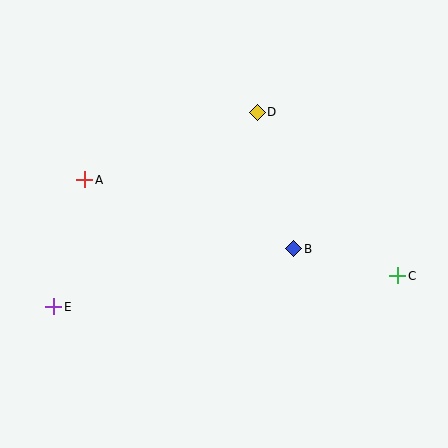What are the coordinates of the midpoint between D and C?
The midpoint between D and C is at (327, 194).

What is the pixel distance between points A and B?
The distance between A and B is 220 pixels.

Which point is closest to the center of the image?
Point B at (294, 249) is closest to the center.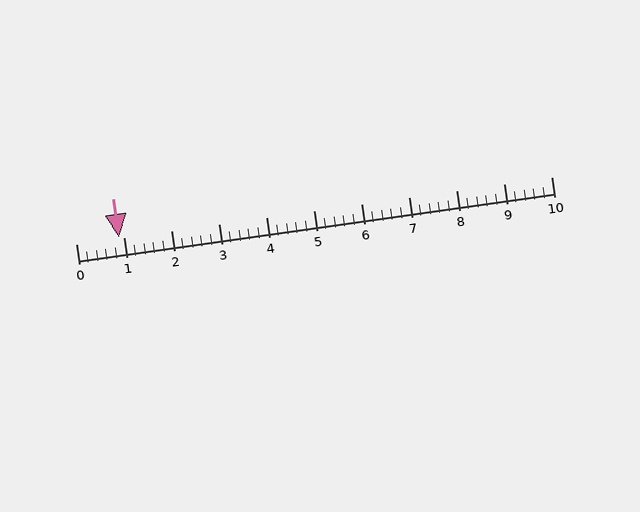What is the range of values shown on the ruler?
The ruler shows values from 0 to 10.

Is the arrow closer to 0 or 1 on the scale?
The arrow is closer to 1.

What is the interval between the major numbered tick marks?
The major tick marks are spaced 1 units apart.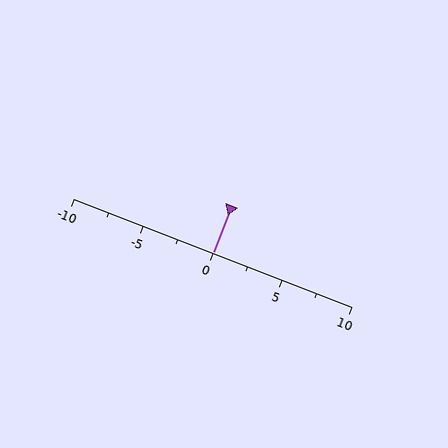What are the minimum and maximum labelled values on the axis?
The axis runs from -10 to 10.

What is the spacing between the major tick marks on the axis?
The major ticks are spaced 5 apart.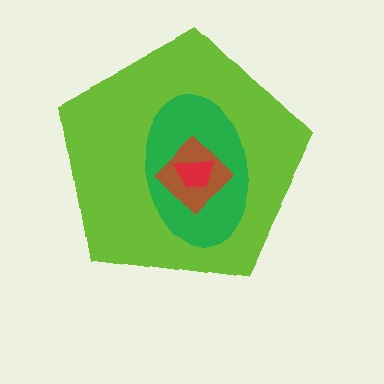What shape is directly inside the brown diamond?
The red trapezoid.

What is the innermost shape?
The red trapezoid.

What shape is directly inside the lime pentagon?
The green ellipse.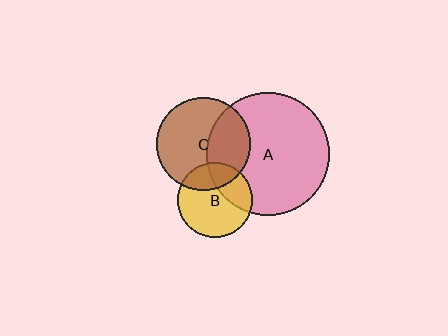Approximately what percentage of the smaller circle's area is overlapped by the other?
Approximately 30%.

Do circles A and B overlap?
Yes.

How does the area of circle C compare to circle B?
Approximately 1.6 times.